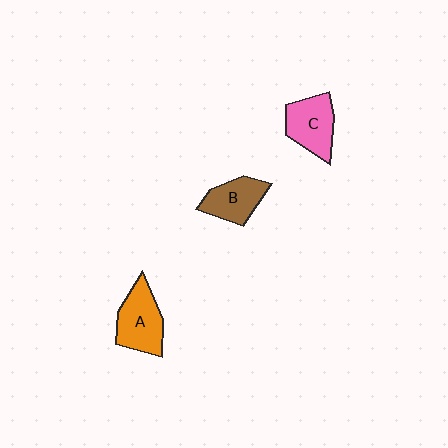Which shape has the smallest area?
Shape B (brown).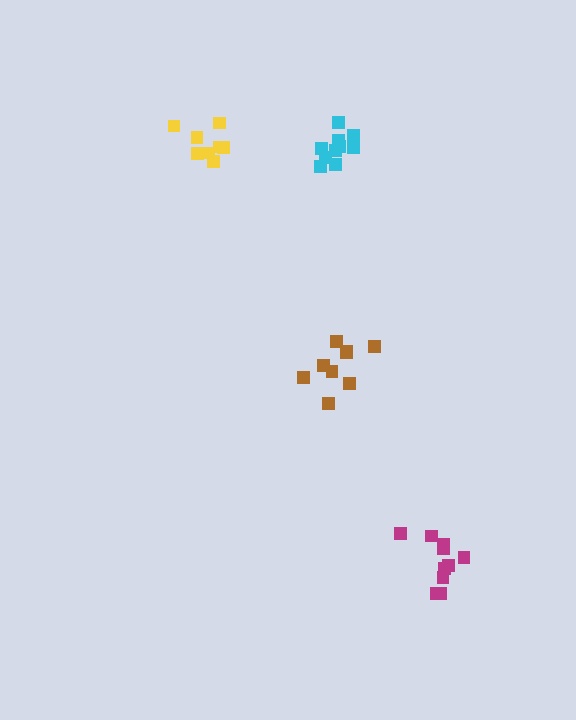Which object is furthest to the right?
The magenta cluster is rightmost.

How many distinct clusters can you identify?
There are 4 distinct clusters.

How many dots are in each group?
Group 1: 11 dots, Group 2: 9 dots, Group 3: 8 dots, Group 4: 10 dots (38 total).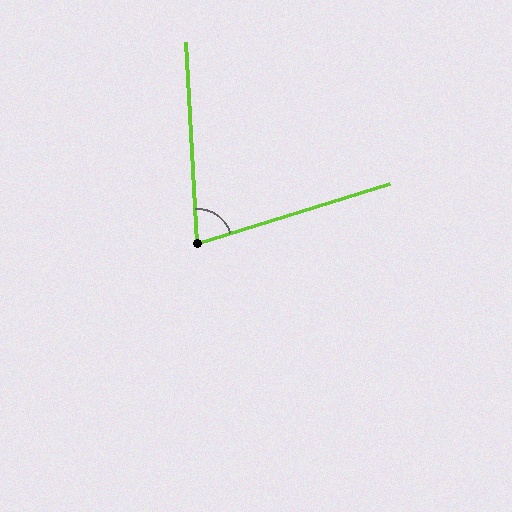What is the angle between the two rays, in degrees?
Approximately 76 degrees.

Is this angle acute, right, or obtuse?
It is acute.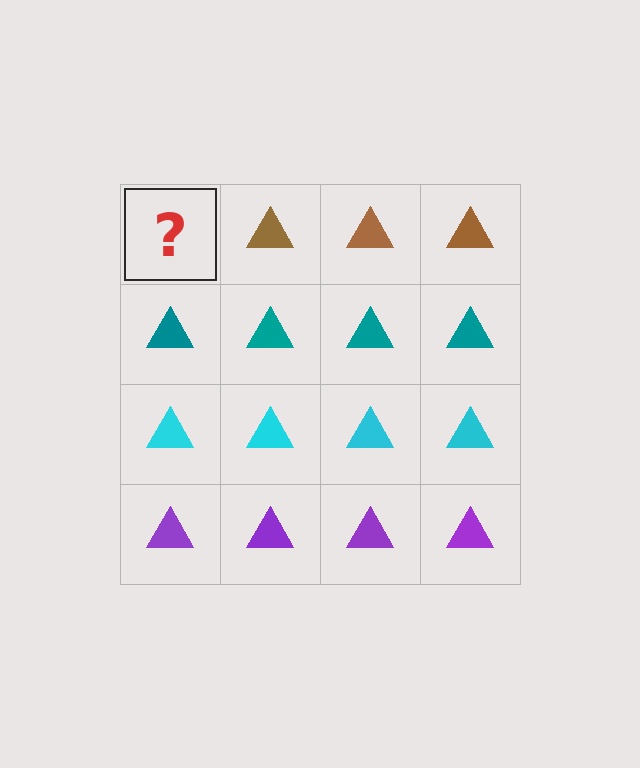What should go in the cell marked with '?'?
The missing cell should contain a brown triangle.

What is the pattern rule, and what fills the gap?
The rule is that each row has a consistent color. The gap should be filled with a brown triangle.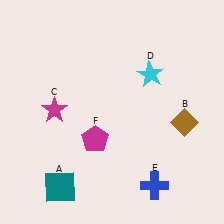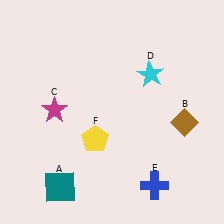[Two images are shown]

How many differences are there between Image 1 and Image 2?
There is 1 difference between the two images.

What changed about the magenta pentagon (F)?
In Image 1, F is magenta. In Image 2, it changed to yellow.